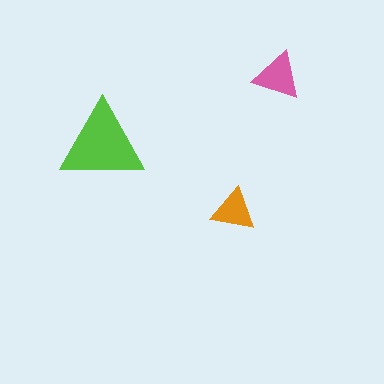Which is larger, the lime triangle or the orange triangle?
The lime one.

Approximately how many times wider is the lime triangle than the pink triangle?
About 2 times wider.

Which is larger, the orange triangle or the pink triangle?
The pink one.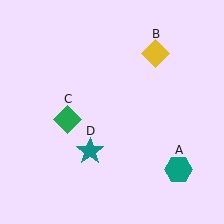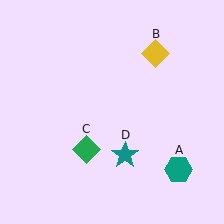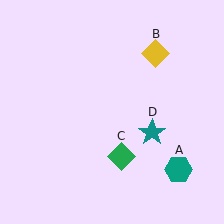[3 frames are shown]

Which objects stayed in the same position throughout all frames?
Teal hexagon (object A) and yellow diamond (object B) remained stationary.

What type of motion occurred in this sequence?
The green diamond (object C), teal star (object D) rotated counterclockwise around the center of the scene.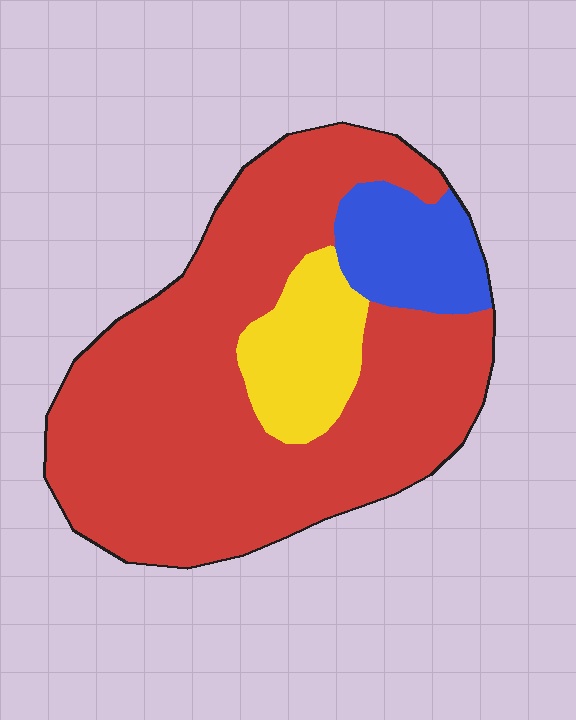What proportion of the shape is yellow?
Yellow covers roughly 15% of the shape.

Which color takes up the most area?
Red, at roughly 75%.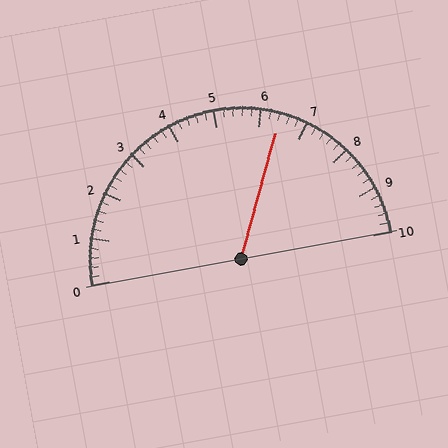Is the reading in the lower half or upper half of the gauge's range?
The reading is in the upper half of the range (0 to 10).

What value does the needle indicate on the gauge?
The needle indicates approximately 6.4.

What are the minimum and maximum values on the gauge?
The gauge ranges from 0 to 10.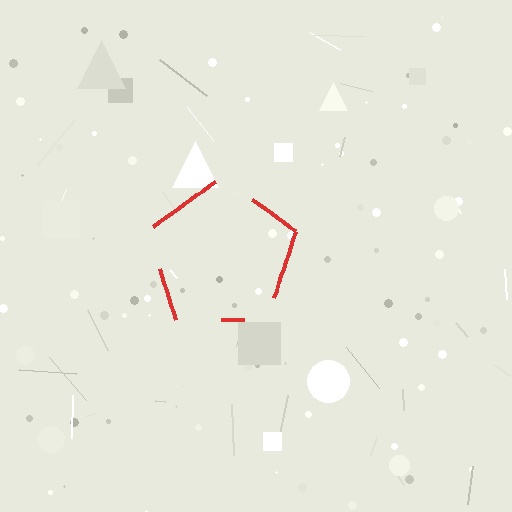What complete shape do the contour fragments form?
The contour fragments form a pentagon.